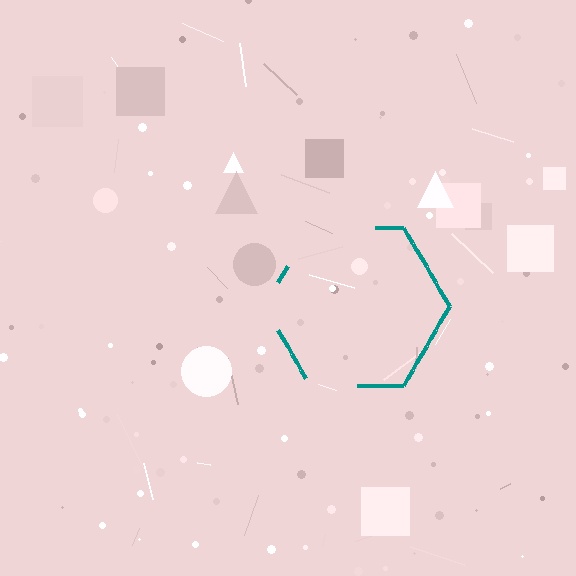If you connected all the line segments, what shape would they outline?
They would outline a hexagon.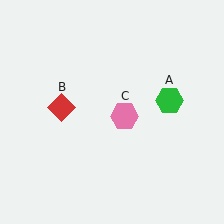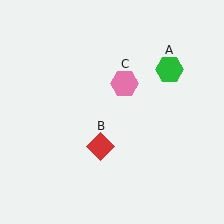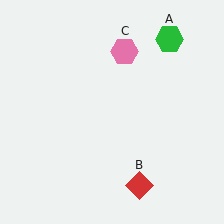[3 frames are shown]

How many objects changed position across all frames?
3 objects changed position: green hexagon (object A), red diamond (object B), pink hexagon (object C).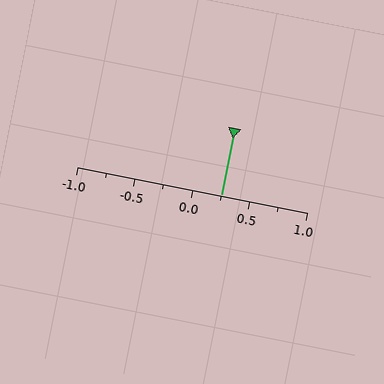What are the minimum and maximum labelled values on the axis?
The axis runs from -1.0 to 1.0.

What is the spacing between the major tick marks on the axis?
The major ticks are spaced 0.5 apart.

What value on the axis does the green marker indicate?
The marker indicates approximately 0.25.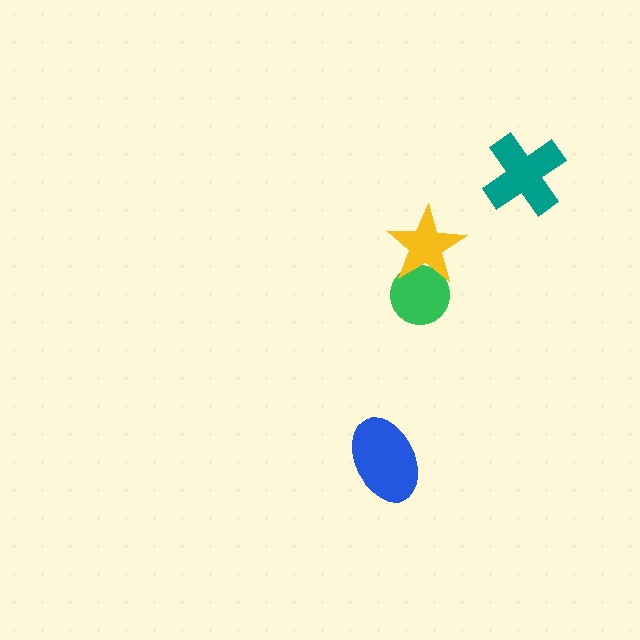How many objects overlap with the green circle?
1 object overlaps with the green circle.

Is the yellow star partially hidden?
No, no other shape covers it.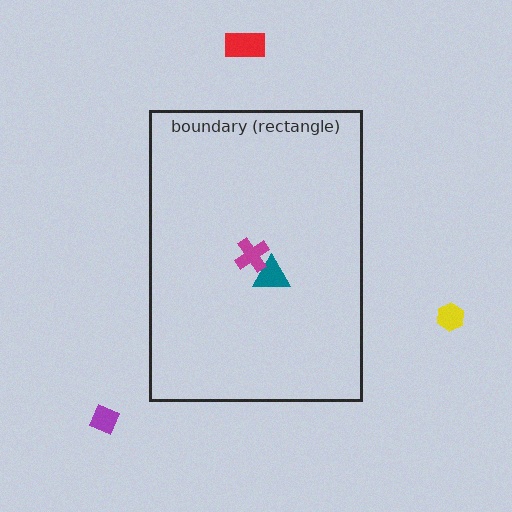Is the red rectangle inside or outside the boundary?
Outside.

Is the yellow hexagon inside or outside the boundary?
Outside.